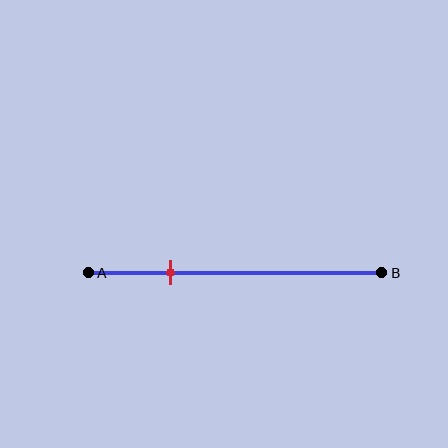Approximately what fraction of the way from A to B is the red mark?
The red mark is approximately 30% of the way from A to B.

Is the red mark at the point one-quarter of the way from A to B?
Yes, the mark is approximately at the one-quarter point.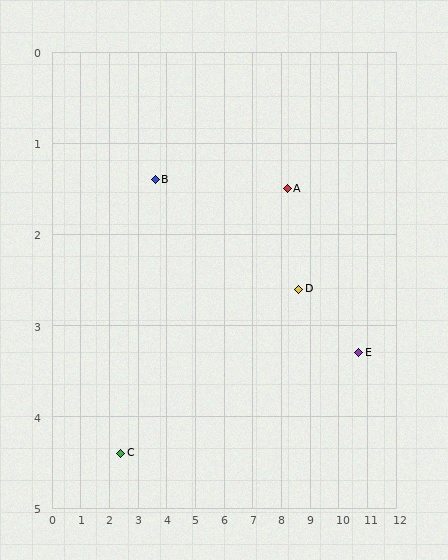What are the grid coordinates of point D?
Point D is at approximately (8.6, 2.6).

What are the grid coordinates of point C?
Point C is at approximately (2.4, 4.4).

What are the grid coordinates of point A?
Point A is at approximately (8.2, 1.5).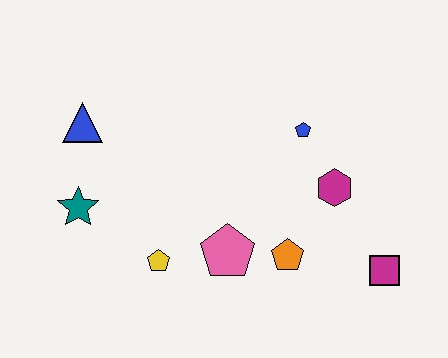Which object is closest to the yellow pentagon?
The pink pentagon is closest to the yellow pentagon.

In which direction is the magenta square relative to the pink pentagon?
The magenta square is to the right of the pink pentagon.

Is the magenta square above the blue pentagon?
No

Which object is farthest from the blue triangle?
The magenta square is farthest from the blue triangle.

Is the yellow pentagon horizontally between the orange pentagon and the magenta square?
No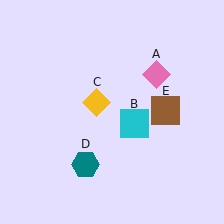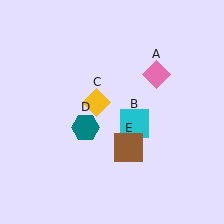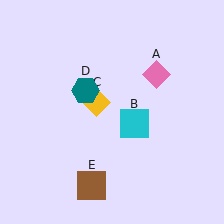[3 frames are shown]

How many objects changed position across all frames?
2 objects changed position: teal hexagon (object D), brown square (object E).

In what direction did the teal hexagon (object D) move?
The teal hexagon (object D) moved up.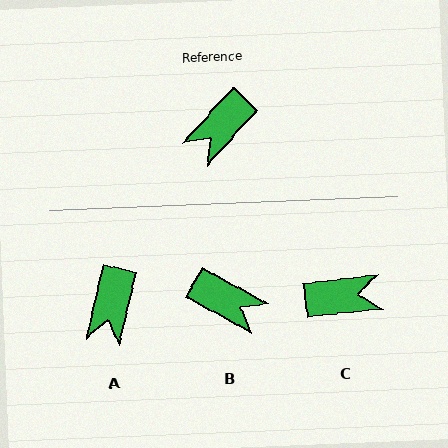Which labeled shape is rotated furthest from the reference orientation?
C, about 139 degrees away.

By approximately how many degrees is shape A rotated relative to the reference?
Approximately 30 degrees counter-clockwise.